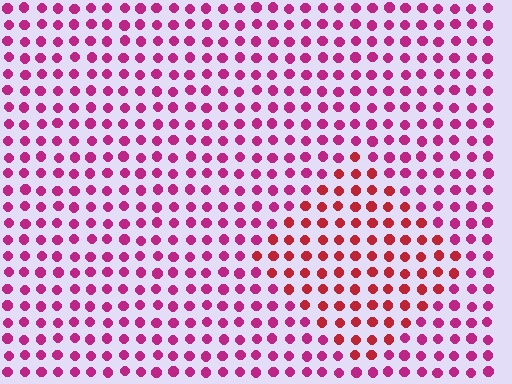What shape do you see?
I see a diamond.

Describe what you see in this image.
The image is filled with small magenta elements in a uniform arrangement. A diamond-shaped region is visible where the elements are tinted to a slightly different hue, forming a subtle color boundary.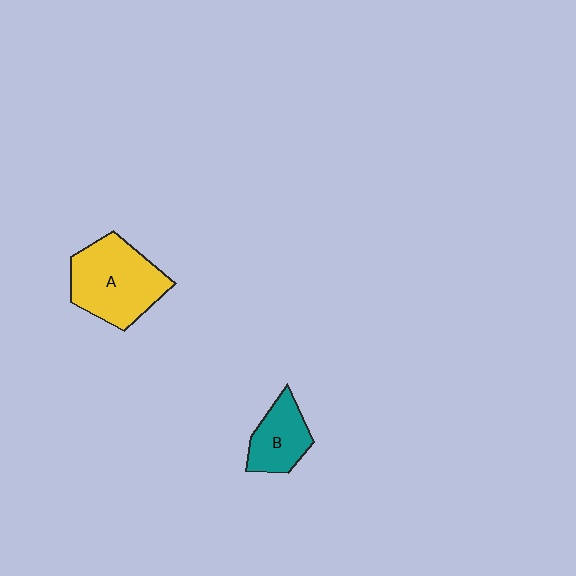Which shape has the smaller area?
Shape B (teal).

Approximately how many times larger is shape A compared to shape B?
Approximately 1.8 times.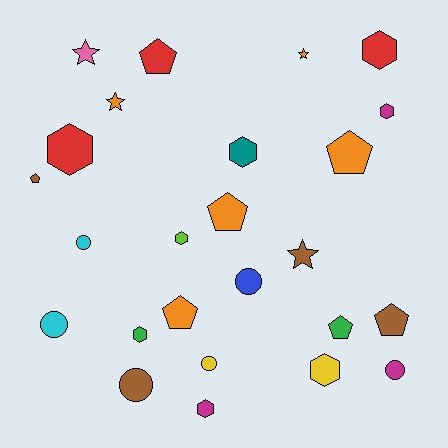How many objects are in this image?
There are 25 objects.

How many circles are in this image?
There are 6 circles.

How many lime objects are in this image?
There is 1 lime object.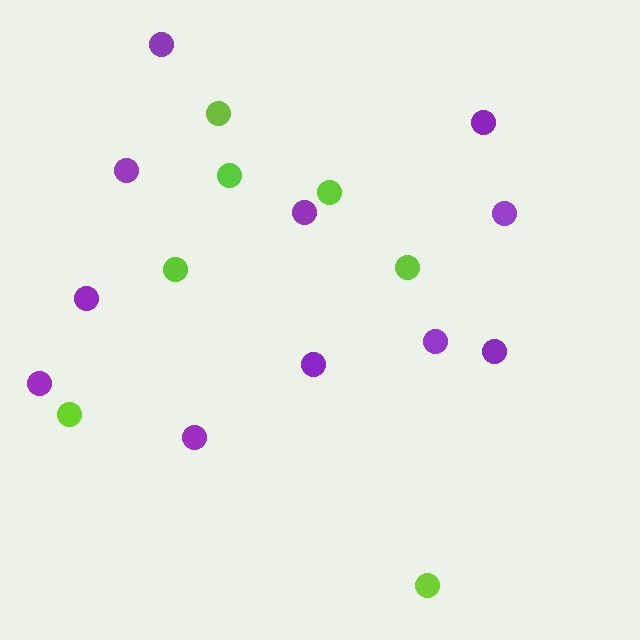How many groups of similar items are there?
There are 2 groups: one group of lime circles (7) and one group of purple circles (11).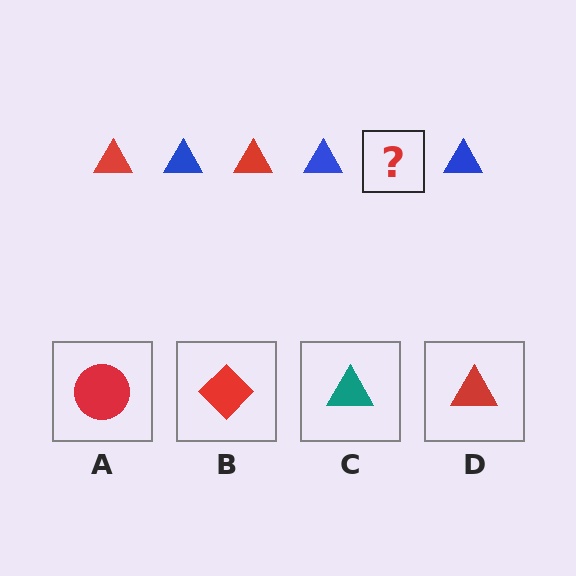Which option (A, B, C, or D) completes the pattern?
D.